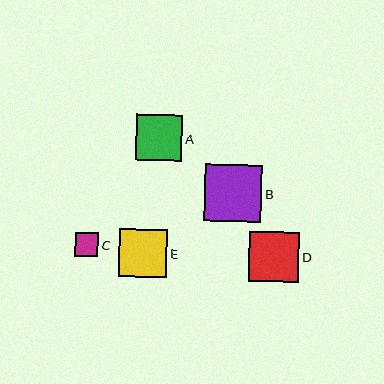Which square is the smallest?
Square C is the smallest with a size of approximately 24 pixels.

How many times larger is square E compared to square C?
Square E is approximately 2.0 times the size of square C.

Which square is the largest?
Square B is the largest with a size of approximately 57 pixels.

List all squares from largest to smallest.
From largest to smallest: B, D, E, A, C.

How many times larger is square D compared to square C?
Square D is approximately 2.1 times the size of square C.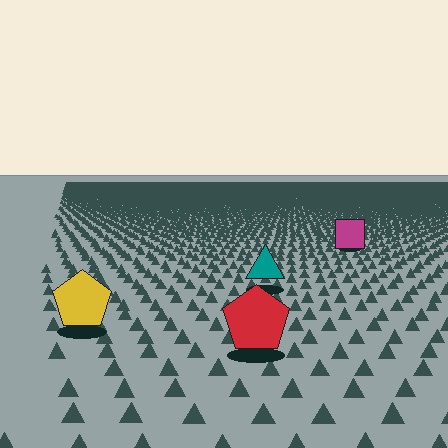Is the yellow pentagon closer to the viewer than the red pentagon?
No. The red pentagon is closer — you can tell from the texture gradient: the ground texture is coarser near it.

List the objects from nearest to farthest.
From nearest to farthest: the red pentagon, the yellow pentagon, the teal triangle, the magenta square.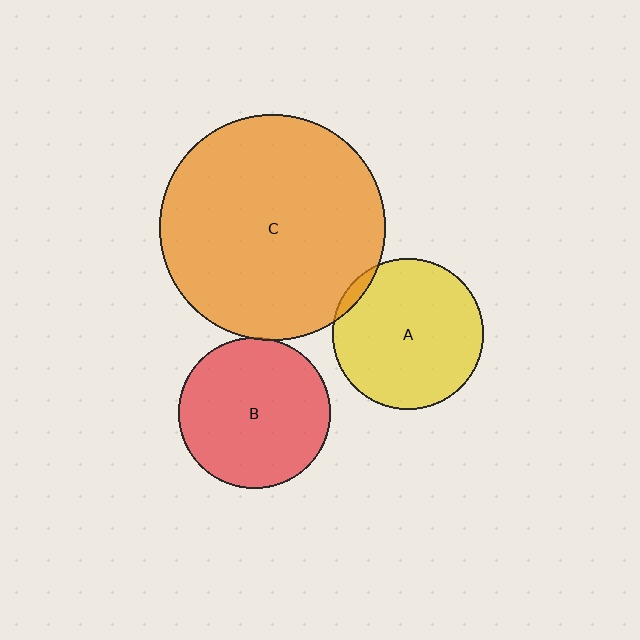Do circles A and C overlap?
Yes.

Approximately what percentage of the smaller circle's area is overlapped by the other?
Approximately 5%.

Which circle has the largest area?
Circle C (orange).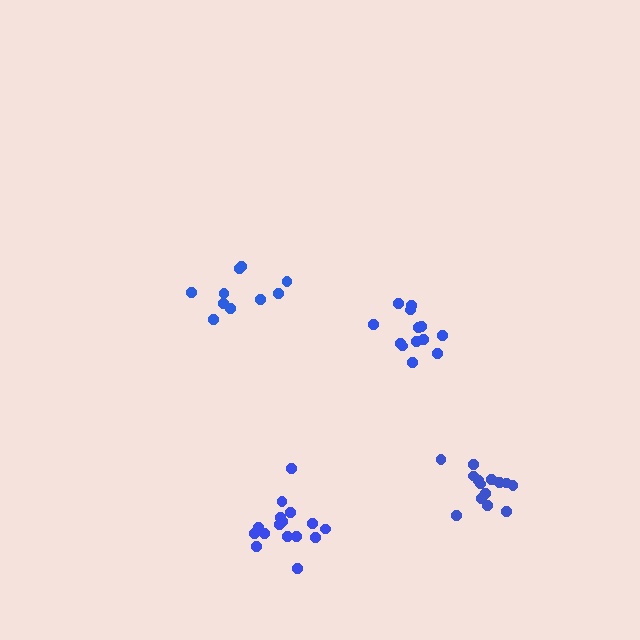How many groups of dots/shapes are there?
There are 4 groups.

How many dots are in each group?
Group 1: 16 dots, Group 2: 14 dots, Group 3: 13 dots, Group 4: 10 dots (53 total).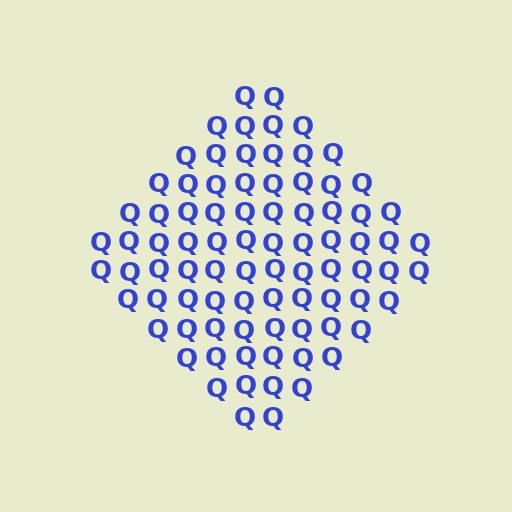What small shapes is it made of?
It is made of small letter Q's.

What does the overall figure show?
The overall figure shows a diamond.